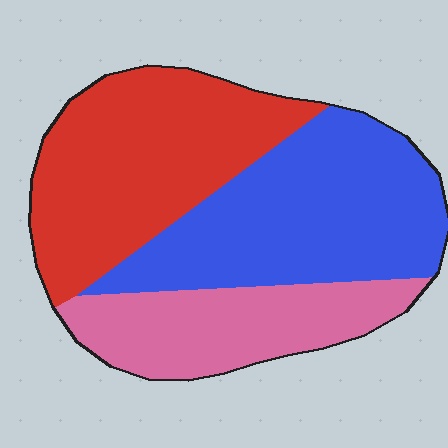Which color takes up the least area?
Pink, at roughly 25%.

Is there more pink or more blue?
Blue.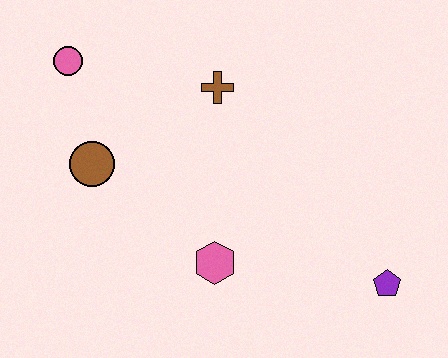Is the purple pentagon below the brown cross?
Yes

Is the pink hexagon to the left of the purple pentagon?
Yes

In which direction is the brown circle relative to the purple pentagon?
The brown circle is to the left of the purple pentagon.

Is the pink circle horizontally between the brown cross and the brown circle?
No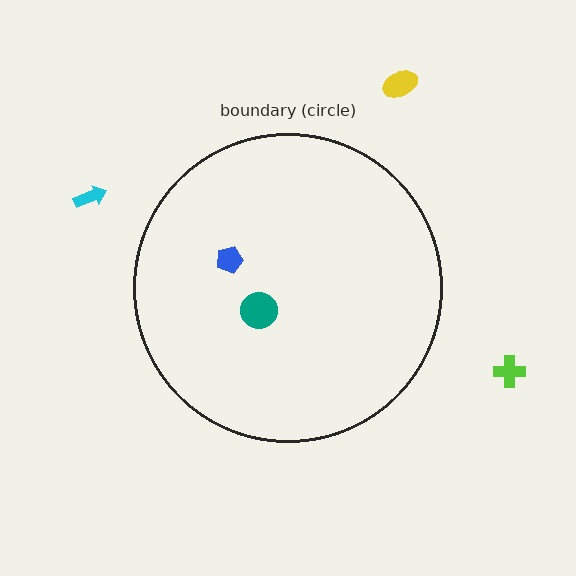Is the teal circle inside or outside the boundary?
Inside.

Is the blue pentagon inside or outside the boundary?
Inside.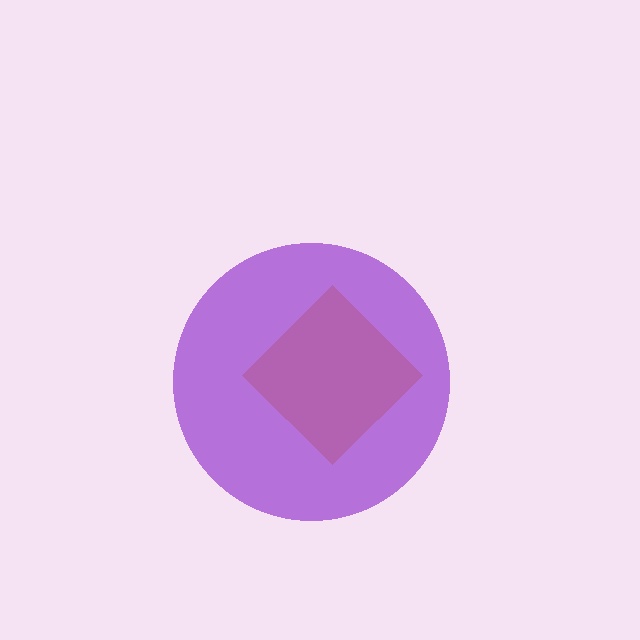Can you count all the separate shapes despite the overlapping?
Yes, there are 2 separate shapes.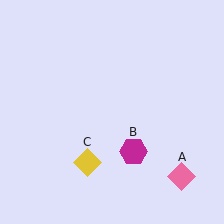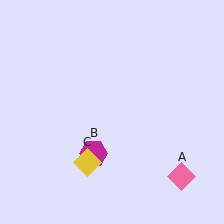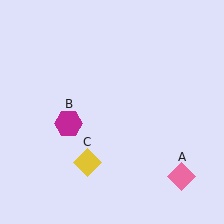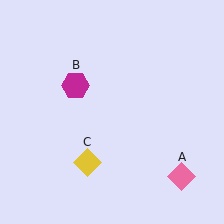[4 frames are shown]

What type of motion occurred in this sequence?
The magenta hexagon (object B) rotated clockwise around the center of the scene.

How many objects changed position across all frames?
1 object changed position: magenta hexagon (object B).